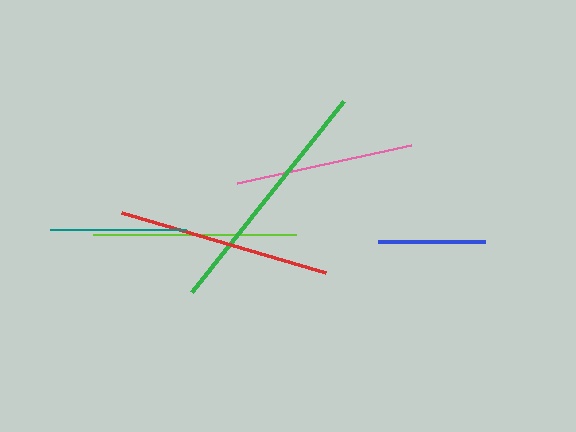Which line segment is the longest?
The green line is the longest at approximately 244 pixels.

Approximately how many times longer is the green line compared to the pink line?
The green line is approximately 1.4 times the length of the pink line.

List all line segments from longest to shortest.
From longest to shortest: green, red, lime, pink, teal, blue.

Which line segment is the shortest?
The blue line is the shortest at approximately 107 pixels.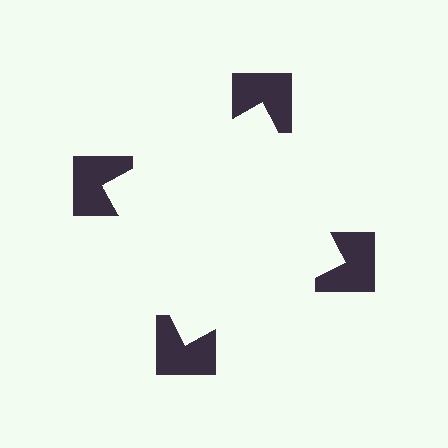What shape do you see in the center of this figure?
An illusory square — its edges are inferred from the aligned wedge cuts in the notched squares, not physically drawn.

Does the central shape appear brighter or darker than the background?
It typically appears slightly brighter than the background, even though no actual brightness change is drawn.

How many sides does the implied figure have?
4 sides.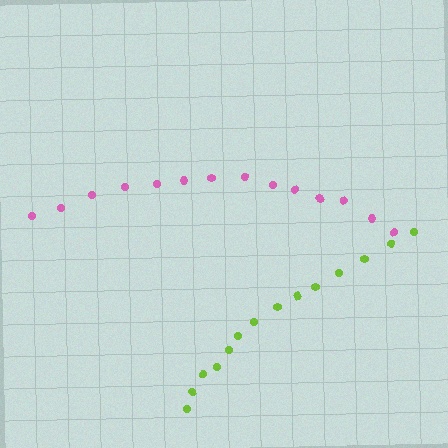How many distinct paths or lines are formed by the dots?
There are 2 distinct paths.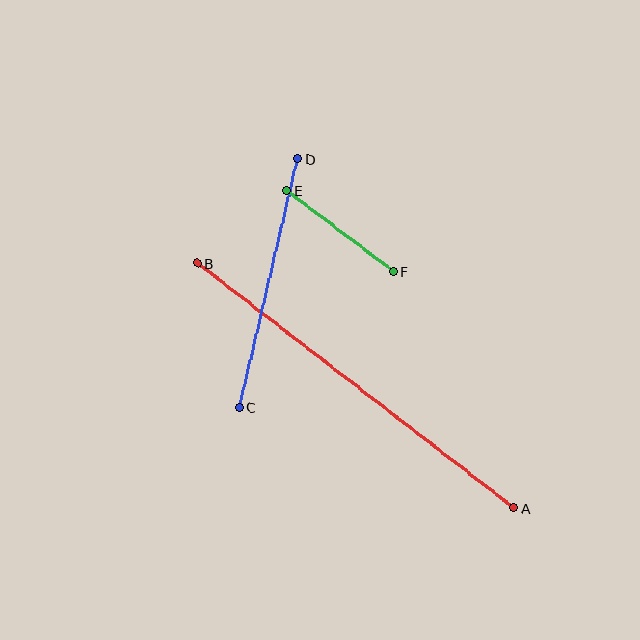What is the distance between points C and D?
The distance is approximately 255 pixels.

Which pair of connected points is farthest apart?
Points A and B are farthest apart.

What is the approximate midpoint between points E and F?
The midpoint is at approximately (340, 231) pixels.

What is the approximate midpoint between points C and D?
The midpoint is at approximately (268, 283) pixels.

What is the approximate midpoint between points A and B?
The midpoint is at approximately (355, 386) pixels.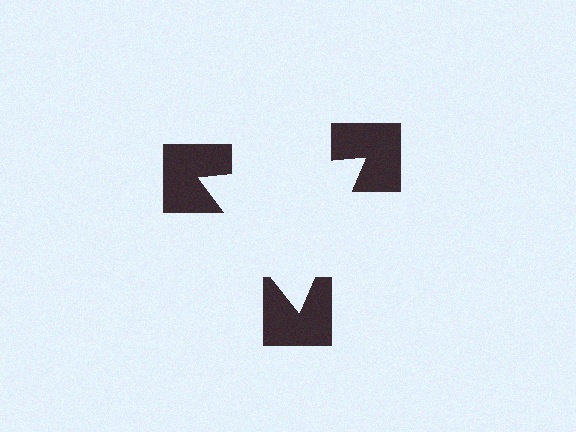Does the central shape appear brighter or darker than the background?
It typically appears slightly brighter than the background, even though no actual brightness change is drawn.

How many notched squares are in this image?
There are 3 — one at each vertex of the illusory triangle.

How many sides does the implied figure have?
3 sides.